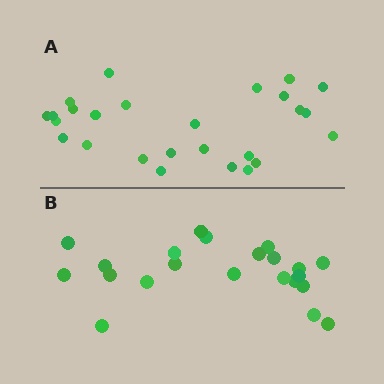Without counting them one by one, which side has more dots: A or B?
Region A (the top region) has more dots.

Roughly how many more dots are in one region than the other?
Region A has about 4 more dots than region B.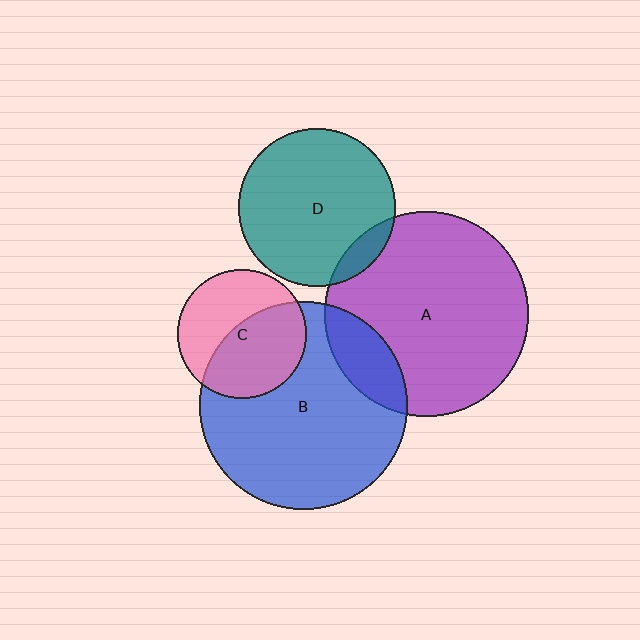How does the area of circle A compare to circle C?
Approximately 2.5 times.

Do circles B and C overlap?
Yes.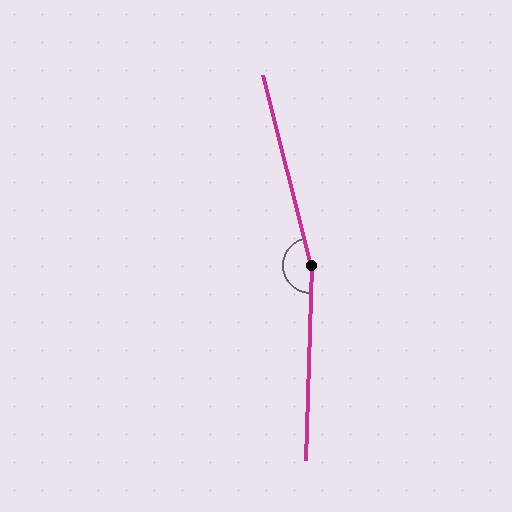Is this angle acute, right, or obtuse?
It is obtuse.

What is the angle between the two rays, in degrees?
Approximately 164 degrees.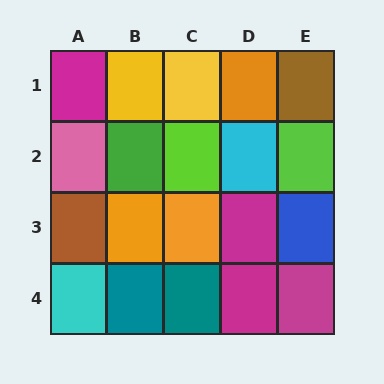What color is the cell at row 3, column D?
Magenta.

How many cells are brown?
2 cells are brown.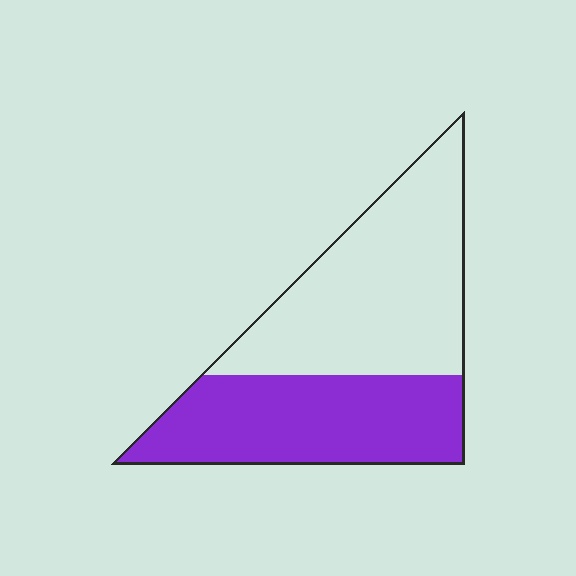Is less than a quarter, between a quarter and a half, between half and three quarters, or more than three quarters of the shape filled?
Between a quarter and a half.